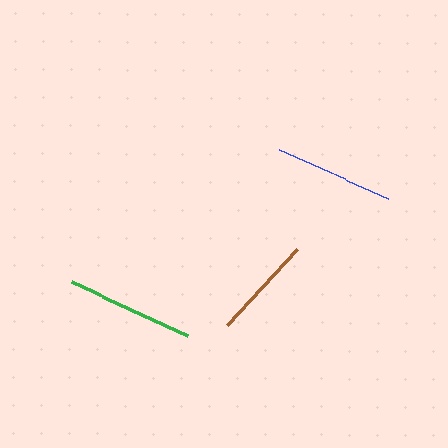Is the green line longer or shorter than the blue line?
The green line is longer than the blue line.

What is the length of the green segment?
The green segment is approximately 128 pixels long.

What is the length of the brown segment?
The brown segment is approximately 103 pixels long.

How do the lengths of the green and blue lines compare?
The green and blue lines are approximately the same length.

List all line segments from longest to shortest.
From longest to shortest: green, blue, brown.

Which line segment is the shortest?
The brown line is the shortest at approximately 103 pixels.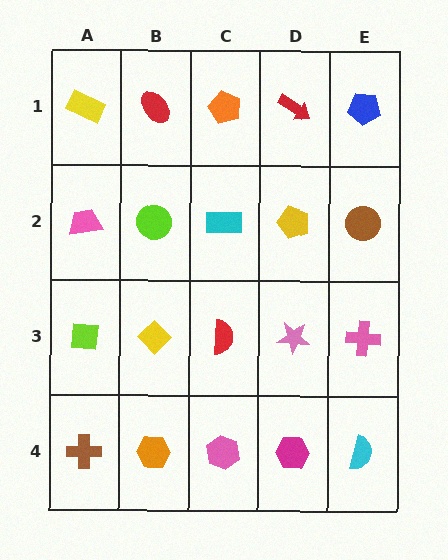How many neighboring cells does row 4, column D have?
3.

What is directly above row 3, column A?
A pink trapezoid.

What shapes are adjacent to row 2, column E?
A blue pentagon (row 1, column E), a pink cross (row 3, column E), a yellow pentagon (row 2, column D).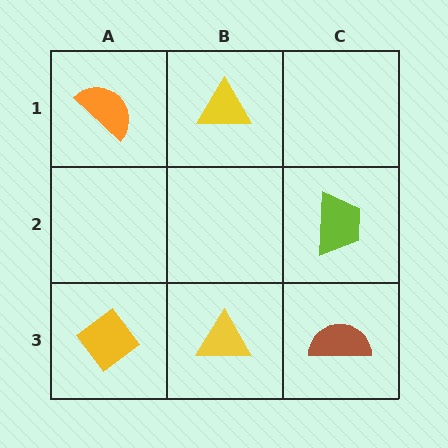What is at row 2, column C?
A lime trapezoid.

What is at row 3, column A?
A yellow diamond.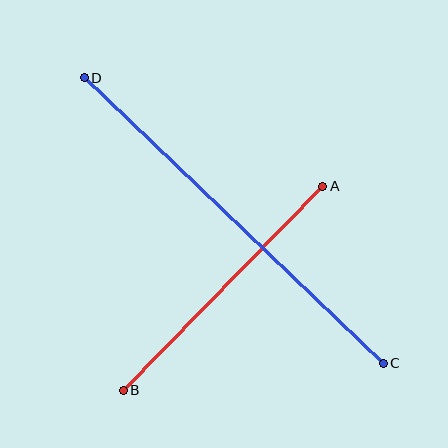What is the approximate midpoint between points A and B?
The midpoint is at approximately (223, 288) pixels.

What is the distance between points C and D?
The distance is approximately 414 pixels.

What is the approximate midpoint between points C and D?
The midpoint is at approximately (234, 221) pixels.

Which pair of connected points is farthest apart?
Points C and D are farthest apart.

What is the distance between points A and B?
The distance is approximately 285 pixels.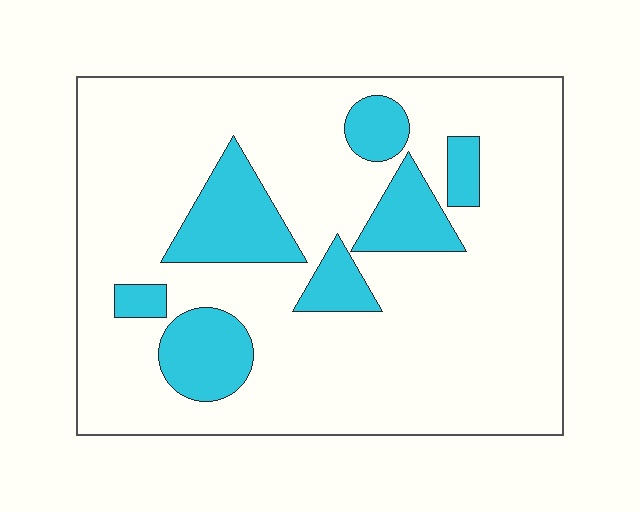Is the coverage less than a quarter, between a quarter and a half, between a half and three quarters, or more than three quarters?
Less than a quarter.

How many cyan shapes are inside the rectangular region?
7.